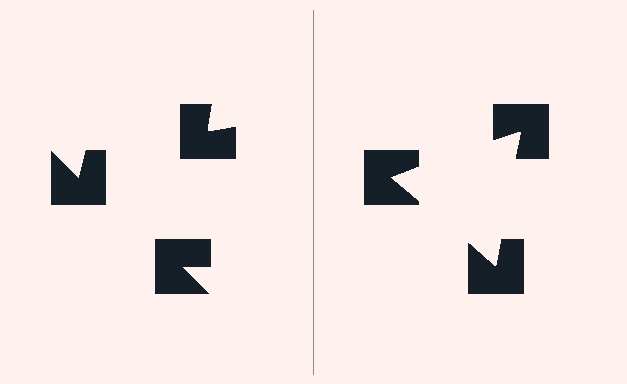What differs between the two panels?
The notched squares are positioned identically on both sides; only the wedge orientations differ. On the right they align to a triangle; on the left they are misaligned.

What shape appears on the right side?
An illusory triangle.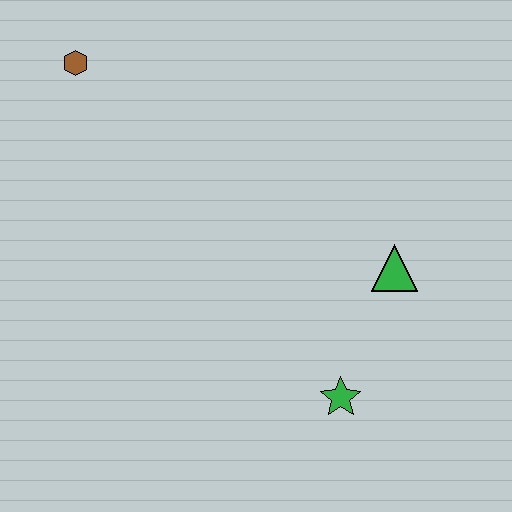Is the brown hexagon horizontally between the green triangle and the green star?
No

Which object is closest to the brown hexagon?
The green triangle is closest to the brown hexagon.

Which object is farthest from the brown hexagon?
The green star is farthest from the brown hexagon.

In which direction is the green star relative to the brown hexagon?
The green star is below the brown hexagon.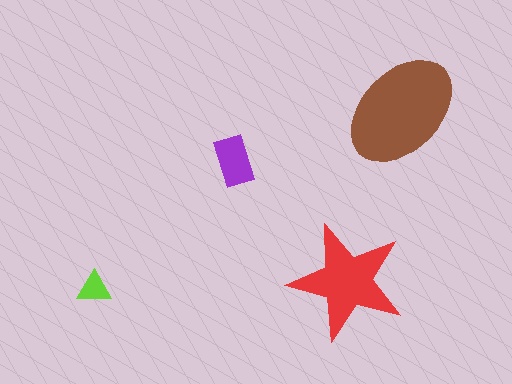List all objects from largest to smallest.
The brown ellipse, the red star, the purple rectangle, the lime triangle.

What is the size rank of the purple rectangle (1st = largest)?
3rd.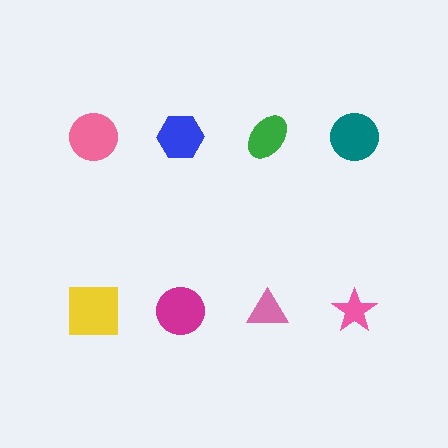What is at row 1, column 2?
A blue hexagon.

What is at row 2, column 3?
A pink triangle.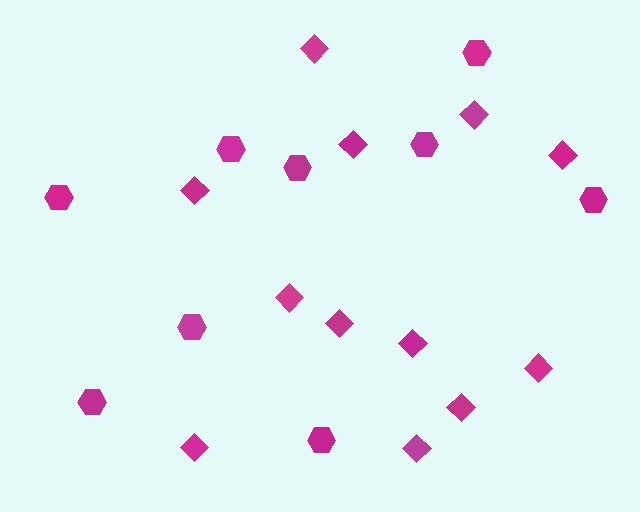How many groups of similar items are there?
There are 2 groups: one group of diamonds (12) and one group of hexagons (9).